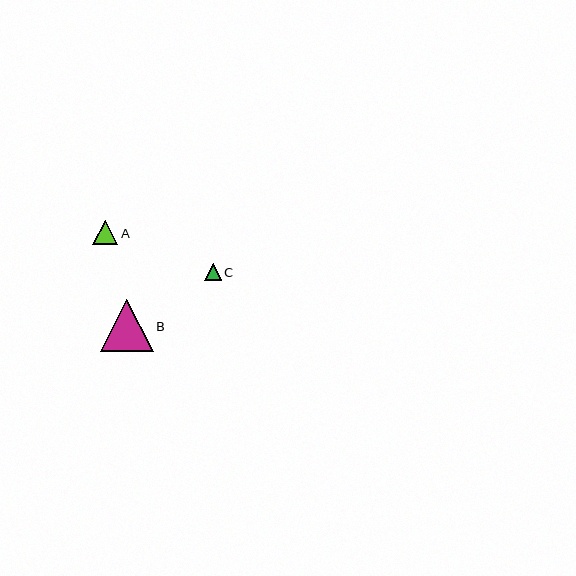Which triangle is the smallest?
Triangle C is the smallest with a size of approximately 17 pixels.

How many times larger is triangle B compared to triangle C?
Triangle B is approximately 3.2 times the size of triangle C.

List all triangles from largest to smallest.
From largest to smallest: B, A, C.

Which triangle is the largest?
Triangle B is the largest with a size of approximately 53 pixels.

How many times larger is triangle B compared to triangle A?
Triangle B is approximately 2.1 times the size of triangle A.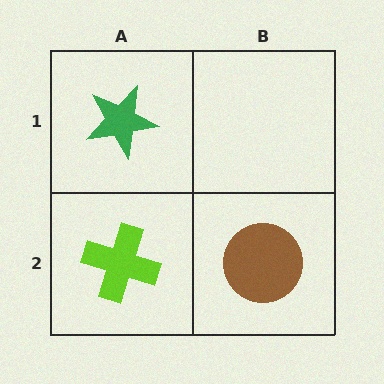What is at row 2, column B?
A brown circle.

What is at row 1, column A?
A green star.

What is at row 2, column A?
A lime cross.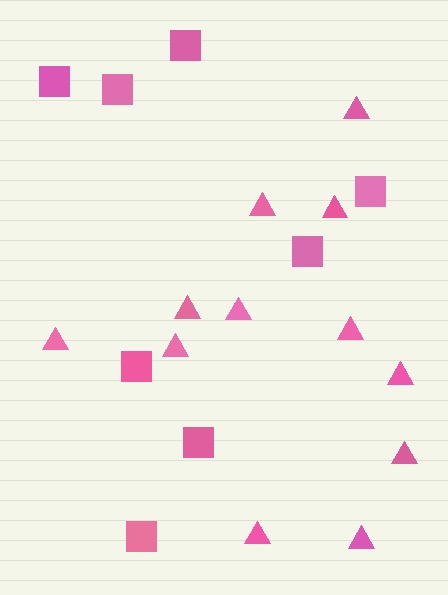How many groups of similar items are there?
There are 2 groups: one group of triangles (12) and one group of squares (8).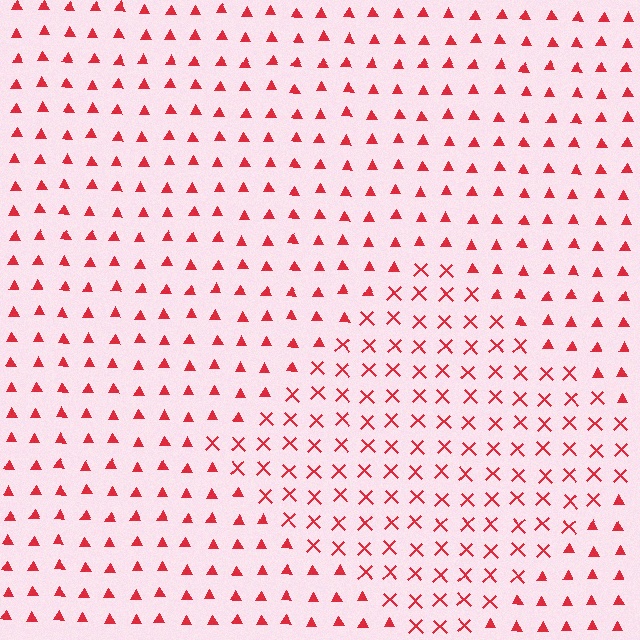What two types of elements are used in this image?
The image uses X marks inside the diamond region and triangles outside it.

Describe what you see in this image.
The image is filled with small red elements arranged in a uniform grid. A diamond-shaped region contains X marks, while the surrounding area contains triangles. The boundary is defined purely by the change in element shape.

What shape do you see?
I see a diamond.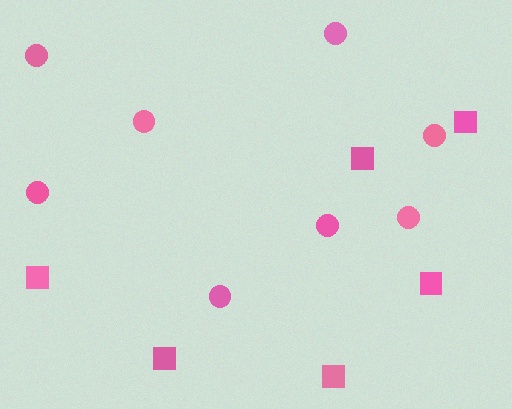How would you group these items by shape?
There are 2 groups: one group of circles (8) and one group of squares (6).